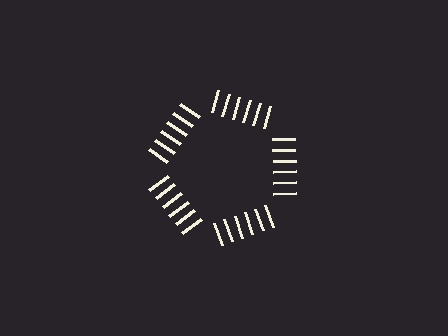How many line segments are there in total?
30 — 6 along each of the 5 edges.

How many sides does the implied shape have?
5 sides — the line-ends trace a pentagon.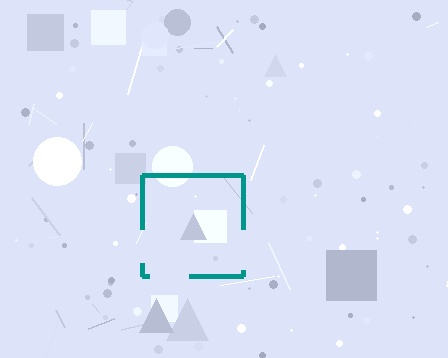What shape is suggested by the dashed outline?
The dashed outline suggests a square.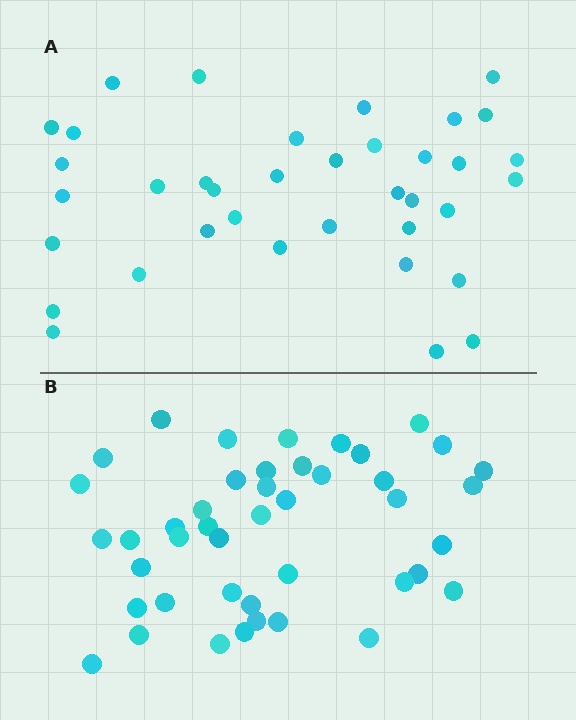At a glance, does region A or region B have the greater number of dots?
Region B (the bottom region) has more dots.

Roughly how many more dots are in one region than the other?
Region B has roughly 8 or so more dots than region A.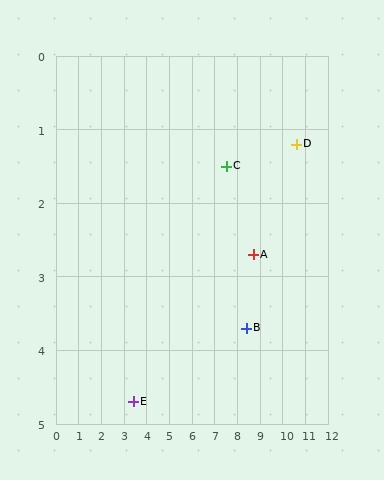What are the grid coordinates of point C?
Point C is at approximately (7.5, 1.5).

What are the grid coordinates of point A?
Point A is at approximately (8.7, 2.7).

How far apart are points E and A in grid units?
Points E and A are about 5.7 grid units apart.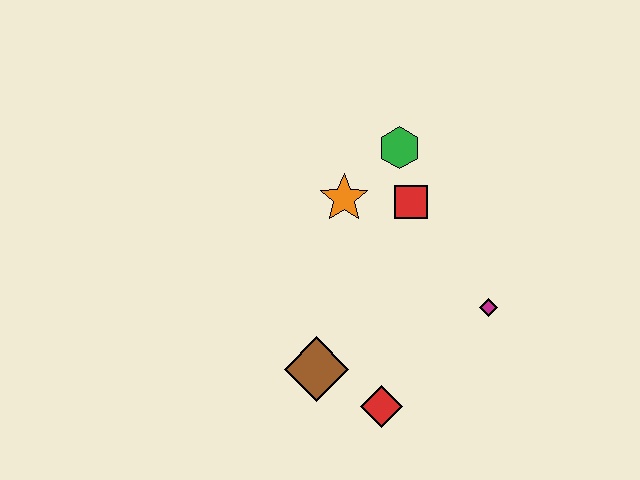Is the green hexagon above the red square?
Yes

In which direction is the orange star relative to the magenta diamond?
The orange star is to the left of the magenta diamond.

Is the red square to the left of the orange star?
No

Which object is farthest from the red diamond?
The green hexagon is farthest from the red diamond.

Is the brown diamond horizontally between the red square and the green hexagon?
No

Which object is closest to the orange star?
The red square is closest to the orange star.